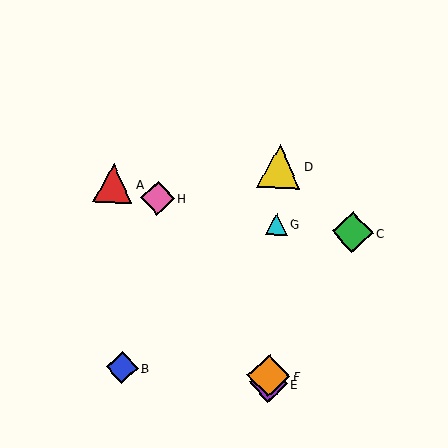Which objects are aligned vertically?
Objects D, E, F, G are aligned vertically.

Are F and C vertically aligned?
No, F is at x≈269 and C is at x≈352.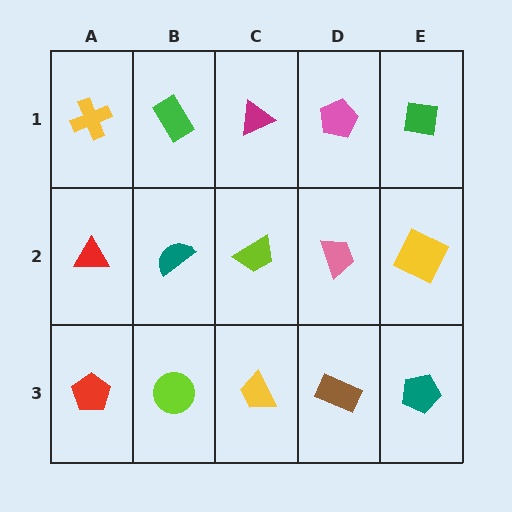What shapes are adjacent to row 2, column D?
A pink pentagon (row 1, column D), a brown rectangle (row 3, column D), a lime trapezoid (row 2, column C), a yellow square (row 2, column E).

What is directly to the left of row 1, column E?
A pink pentagon.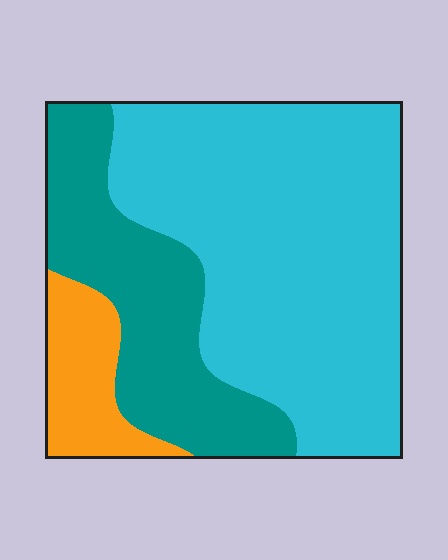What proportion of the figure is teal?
Teal takes up between a quarter and a half of the figure.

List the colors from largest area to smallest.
From largest to smallest: cyan, teal, orange.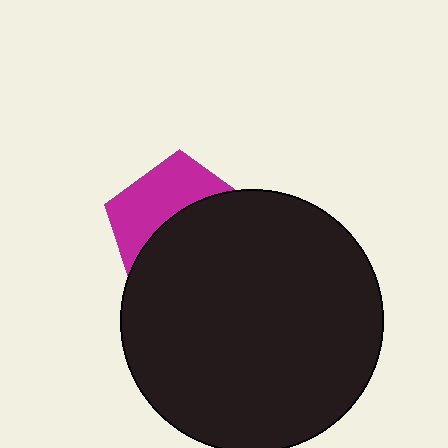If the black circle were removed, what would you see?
You would see the complete magenta pentagon.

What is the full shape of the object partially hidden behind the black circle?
The partially hidden object is a magenta pentagon.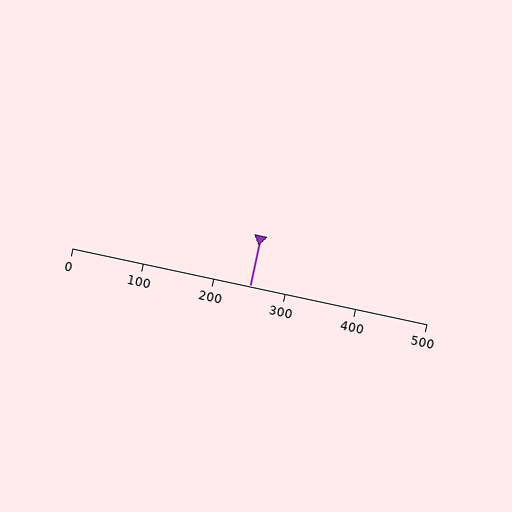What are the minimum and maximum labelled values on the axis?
The axis runs from 0 to 500.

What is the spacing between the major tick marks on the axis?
The major ticks are spaced 100 apart.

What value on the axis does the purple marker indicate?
The marker indicates approximately 250.